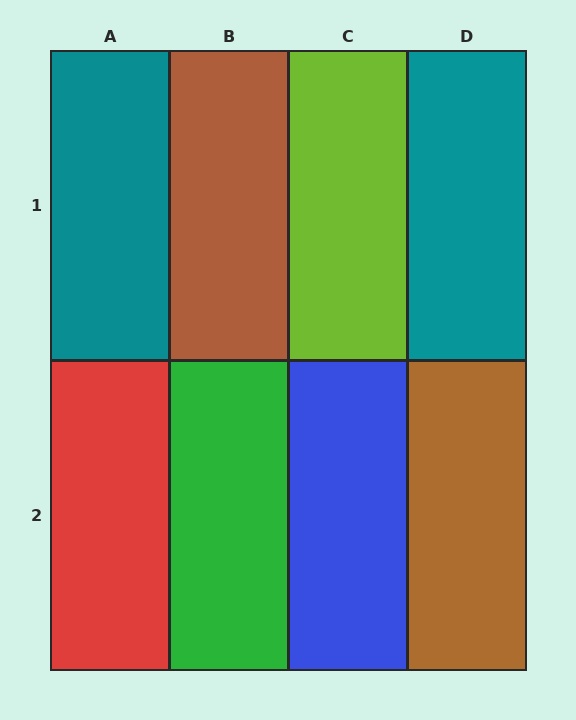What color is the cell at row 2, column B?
Green.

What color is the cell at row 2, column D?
Brown.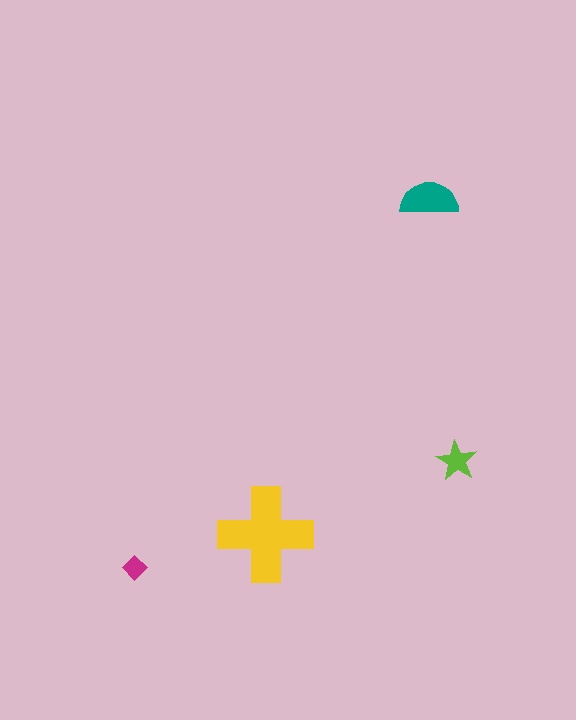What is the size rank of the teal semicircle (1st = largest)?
2nd.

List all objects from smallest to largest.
The magenta diamond, the lime star, the teal semicircle, the yellow cross.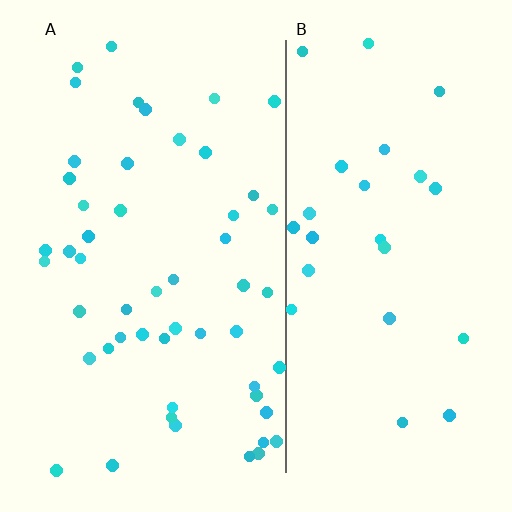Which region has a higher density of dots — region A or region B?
A (the left).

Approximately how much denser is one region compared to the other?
Approximately 2.0× — region A over region B.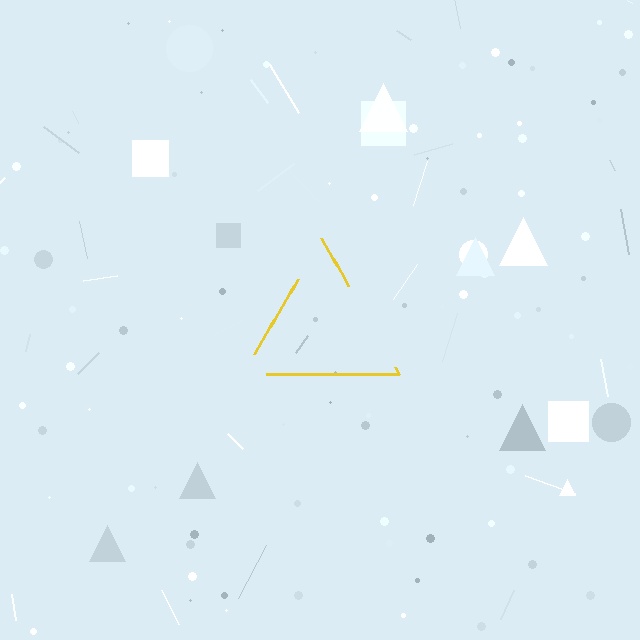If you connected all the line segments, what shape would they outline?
They would outline a triangle.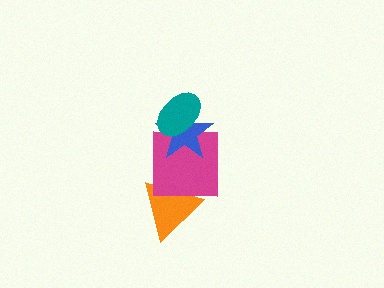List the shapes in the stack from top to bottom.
From top to bottom: the teal ellipse, the blue star, the magenta square, the orange triangle.